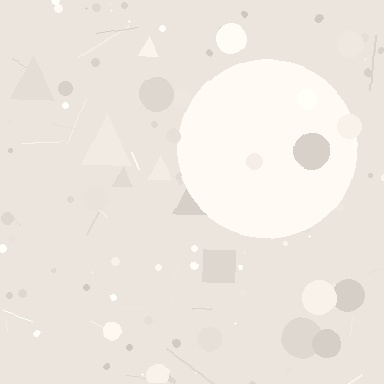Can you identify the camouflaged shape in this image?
The camouflaged shape is a circle.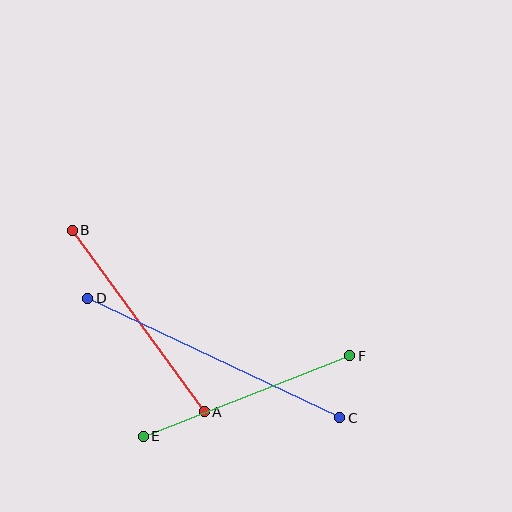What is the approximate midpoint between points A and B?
The midpoint is at approximately (138, 321) pixels.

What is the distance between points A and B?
The distance is approximately 224 pixels.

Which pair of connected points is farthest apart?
Points C and D are farthest apart.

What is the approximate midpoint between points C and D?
The midpoint is at approximately (214, 358) pixels.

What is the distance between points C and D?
The distance is approximately 279 pixels.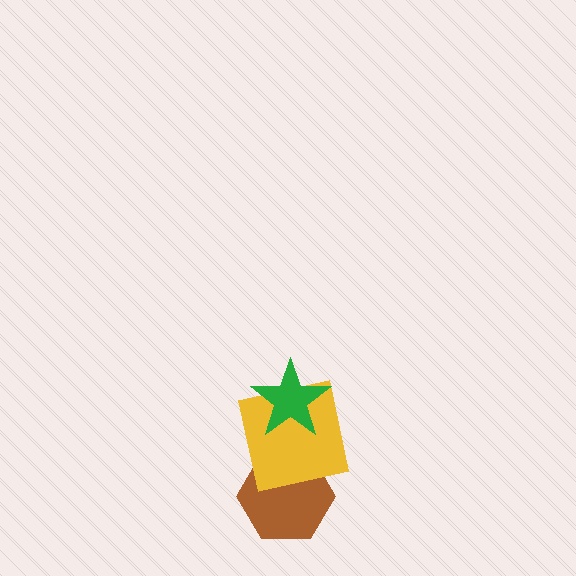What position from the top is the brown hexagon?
The brown hexagon is 3rd from the top.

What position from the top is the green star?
The green star is 1st from the top.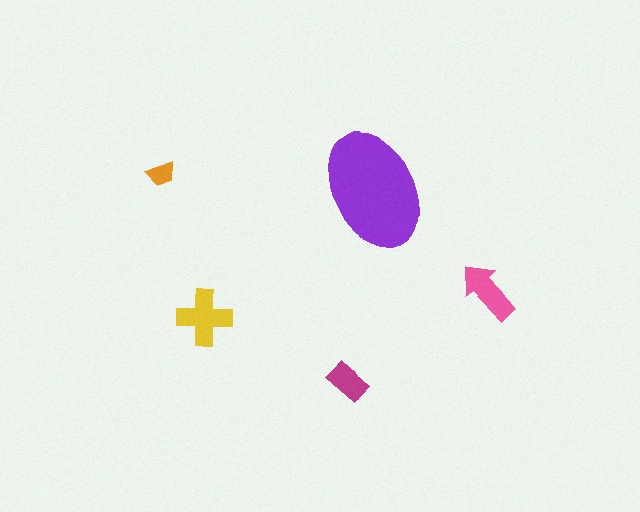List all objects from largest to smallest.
The purple ellipse, the yellow cross, the pink arrow, the magenta rectangle, the orange trapezoid.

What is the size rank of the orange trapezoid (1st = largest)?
5th.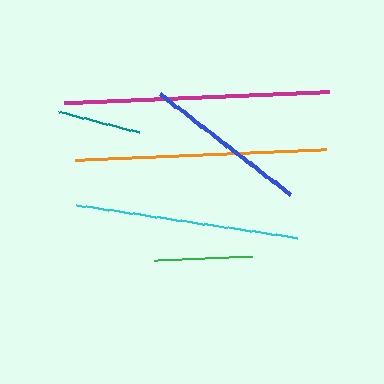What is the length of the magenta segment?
The magenta segment is approximately 265 pixels long.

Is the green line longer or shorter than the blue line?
The blue line is longer than the green line.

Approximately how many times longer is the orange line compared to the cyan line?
The orange line is approximately 1.1 times the length of the cyan line.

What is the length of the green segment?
The green segment is approximately 98 pixels long.